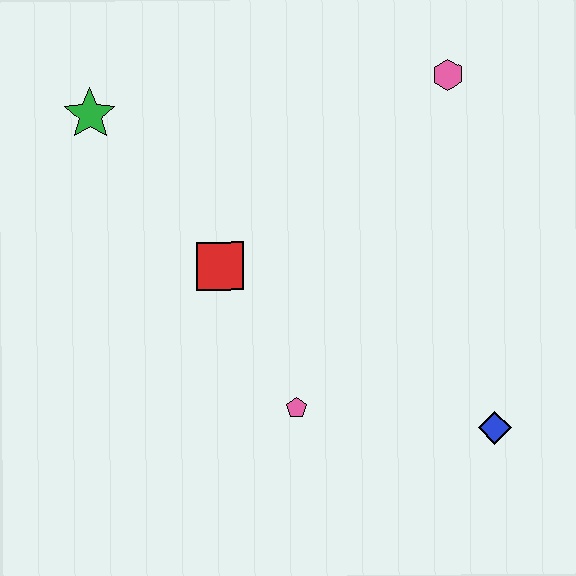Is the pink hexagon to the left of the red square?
No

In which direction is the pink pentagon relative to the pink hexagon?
The pink pentagon is below the pink hexagon.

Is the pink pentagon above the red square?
No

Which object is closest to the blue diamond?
The pink pentagon is closest to the blue diamond.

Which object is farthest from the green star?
The blue diamond is farthest from the green star.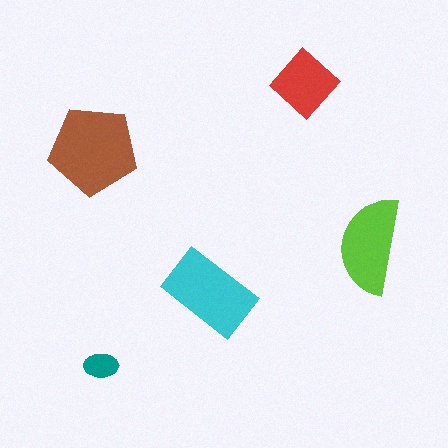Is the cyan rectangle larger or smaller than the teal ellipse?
Larger.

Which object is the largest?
The brown pentagon.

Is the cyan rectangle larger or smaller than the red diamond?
Larger.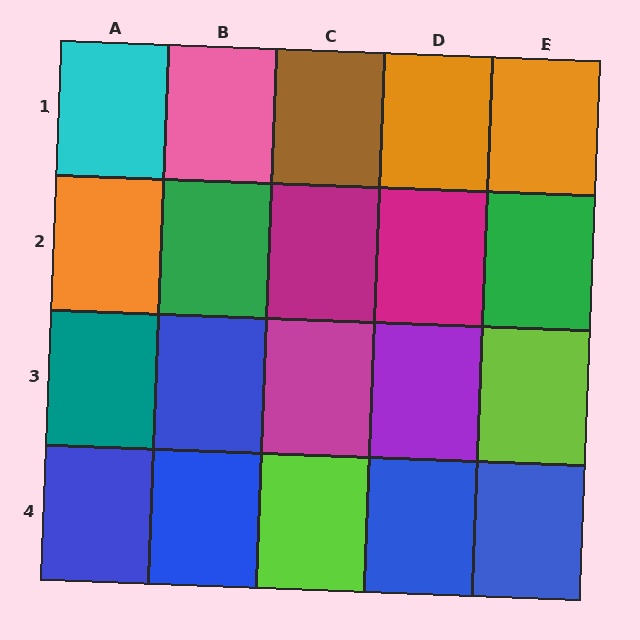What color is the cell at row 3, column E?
Lime.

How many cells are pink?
1 cell is pink.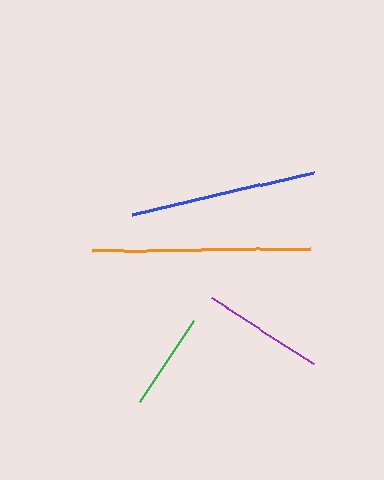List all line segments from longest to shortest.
From longest to shortest: orange, blue, purple, green.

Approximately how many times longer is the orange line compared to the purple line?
The orange line is approximately 1.8 times the length of the purple line.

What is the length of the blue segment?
The blue segment is approximately 187 pixels long.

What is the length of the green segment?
The green segment is approximately 97 pixels long.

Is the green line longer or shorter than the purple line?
The purple line is longer than the green line.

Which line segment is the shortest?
The green line is the shortest at approximately 97 pixels.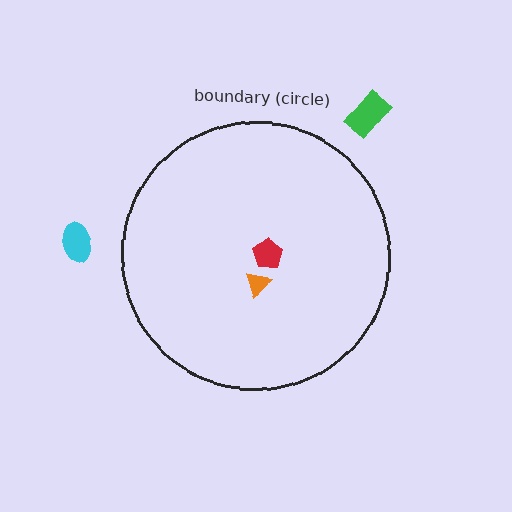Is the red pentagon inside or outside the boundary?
Inside.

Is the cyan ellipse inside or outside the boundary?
Outside.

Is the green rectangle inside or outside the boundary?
Outside.